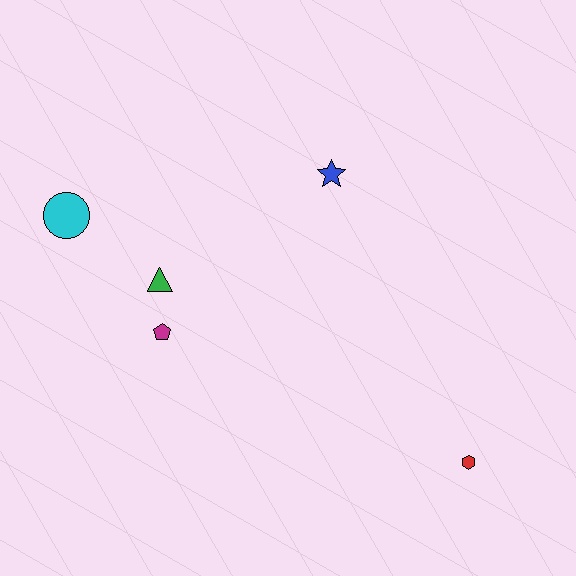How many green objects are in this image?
There is 1 green object.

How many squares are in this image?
There are no squares.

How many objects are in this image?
There are 5 objects.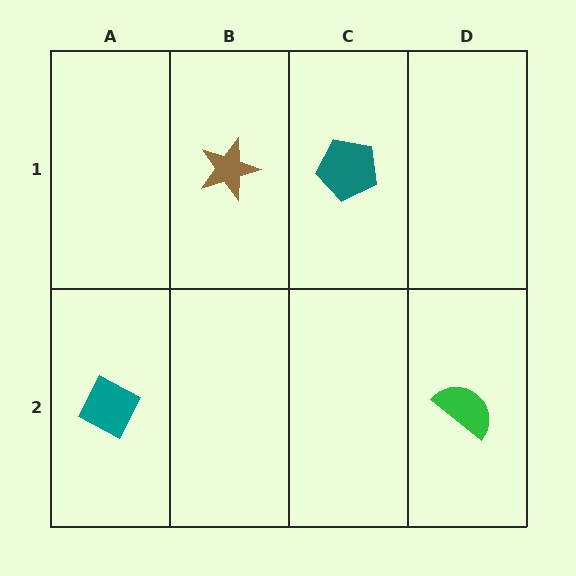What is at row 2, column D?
A green semicircle.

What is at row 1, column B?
A brown star.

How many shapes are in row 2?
2 shapes.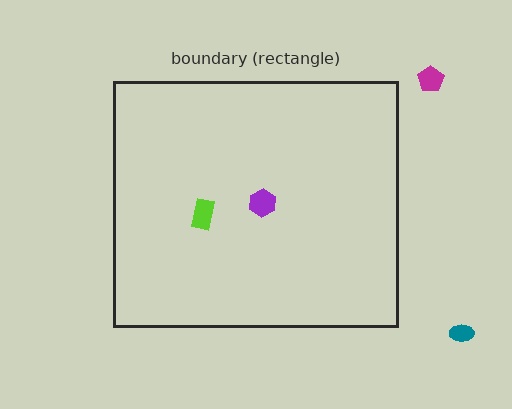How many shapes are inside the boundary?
2 inside, 2 outside.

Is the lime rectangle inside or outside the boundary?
Inside.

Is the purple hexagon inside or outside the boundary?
Inside.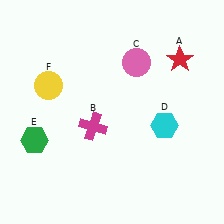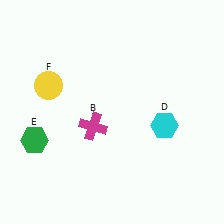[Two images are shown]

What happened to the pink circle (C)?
The pink circle (C) was removed in Image 2. It was in the top-right area of Image 1.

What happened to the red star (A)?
The red star (A) was removed in Image 2. It was in the top-right area of Image 1.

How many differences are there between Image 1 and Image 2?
There are 2 differences between the two images.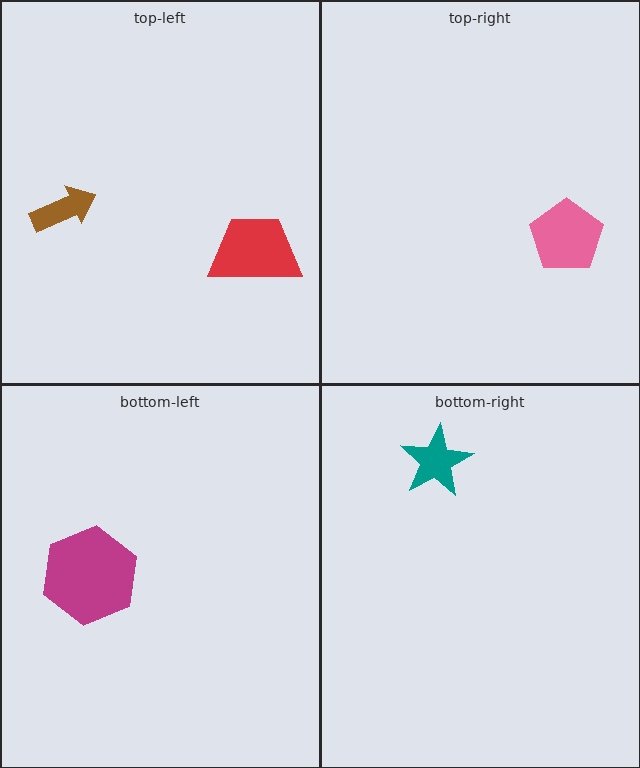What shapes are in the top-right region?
The pink pentagon.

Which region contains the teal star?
The bottom-right region.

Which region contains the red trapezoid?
The top-left region.